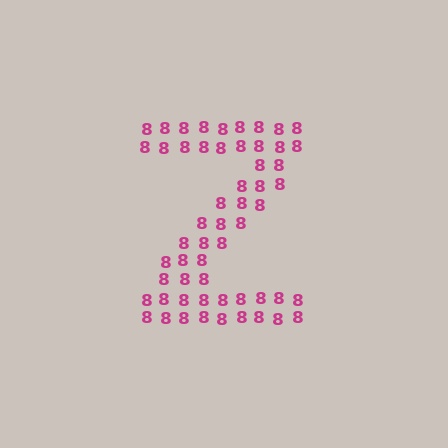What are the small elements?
The small elements are digit 8's.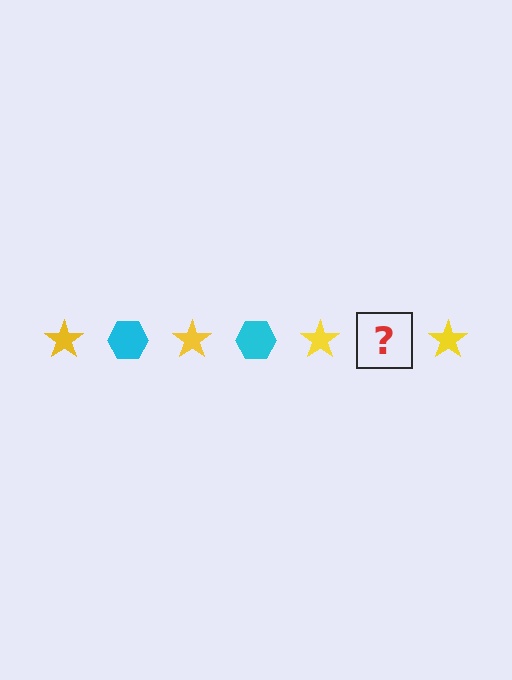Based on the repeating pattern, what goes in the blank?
The blank should be a cyan hexagon.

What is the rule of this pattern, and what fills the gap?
The rule is that the pattern alternates between yellow star and cyan hexagon. The gap should be filled with a cyan hexagon.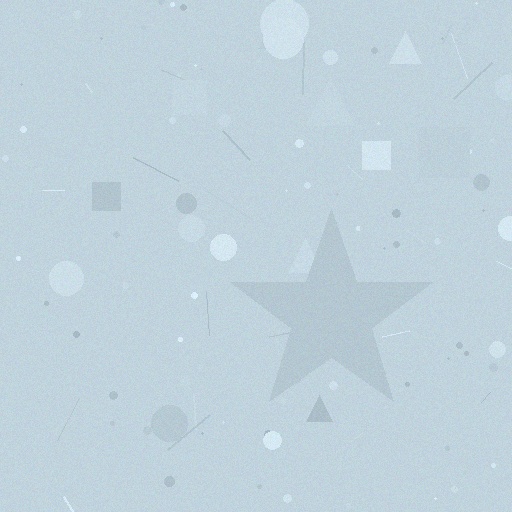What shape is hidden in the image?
A star is hidden in the image.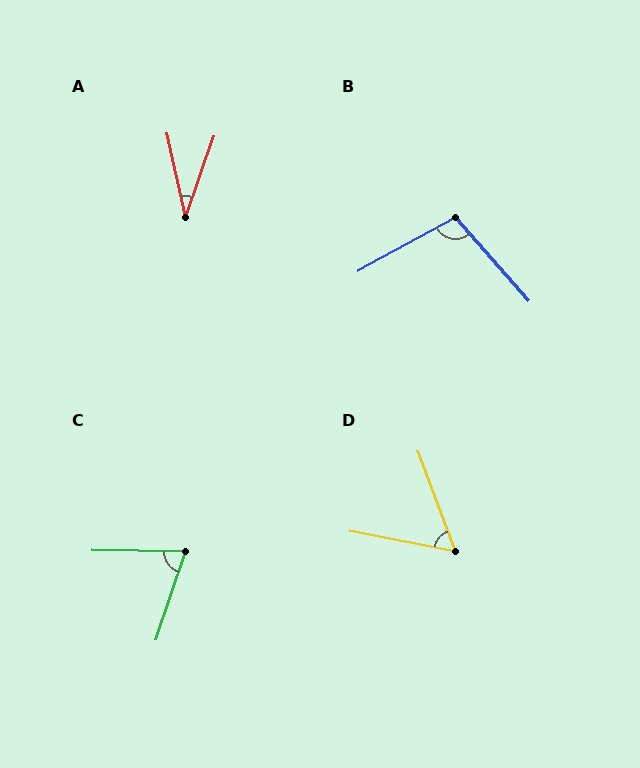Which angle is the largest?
B, at approximately 103 degrees.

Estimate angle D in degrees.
Approximately 59 degrees.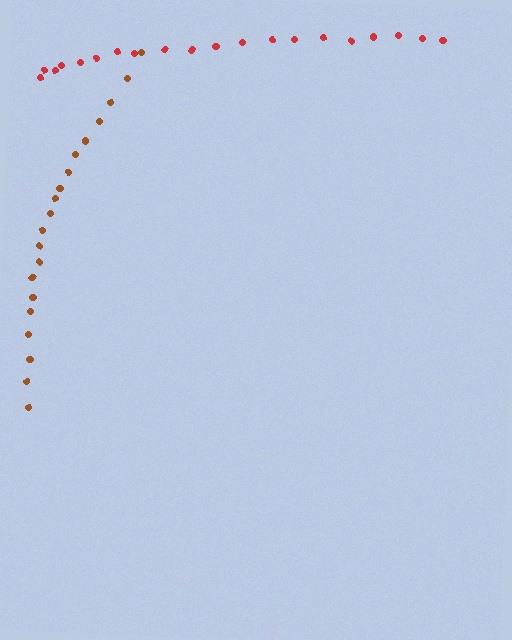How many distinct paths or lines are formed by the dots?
There are 2 distinct paths.